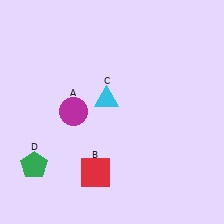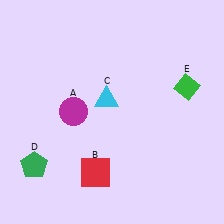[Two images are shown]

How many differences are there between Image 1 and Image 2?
There is 1 difference between the two images.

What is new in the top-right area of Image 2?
A green diamond (E) was added in the top-right area of Image 2.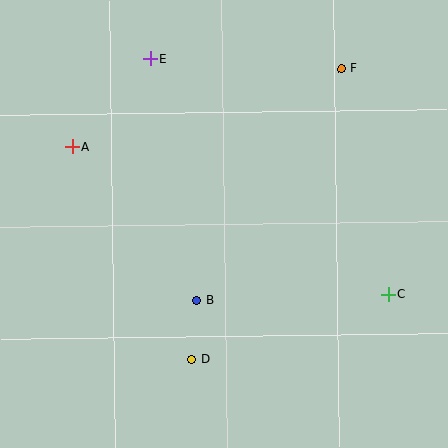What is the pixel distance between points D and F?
The distance between D and F is 327 pixels.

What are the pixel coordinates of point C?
Point C is at (388, 294).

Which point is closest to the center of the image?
Point B at (197, 301) is closest to the center.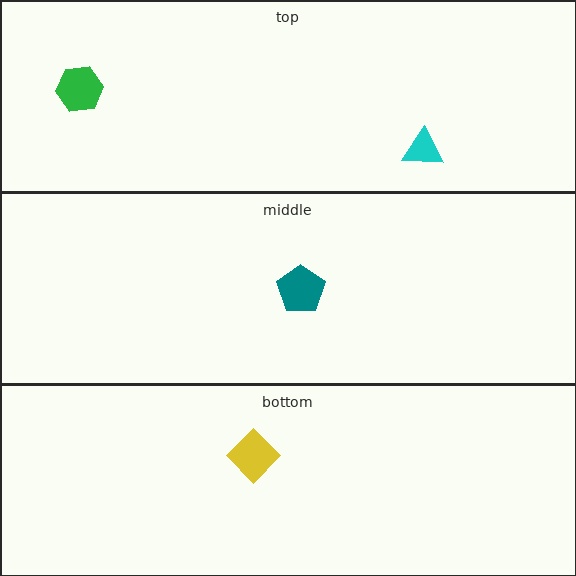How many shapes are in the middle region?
1.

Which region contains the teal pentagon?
The middle region.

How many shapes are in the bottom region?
1.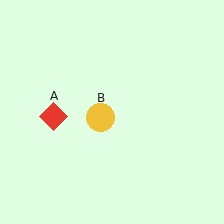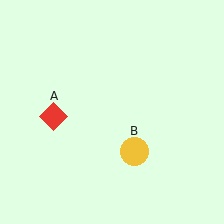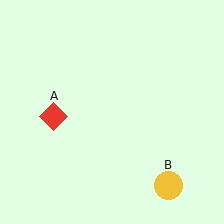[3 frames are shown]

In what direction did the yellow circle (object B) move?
The yellow circle (object B) moved down and to the right.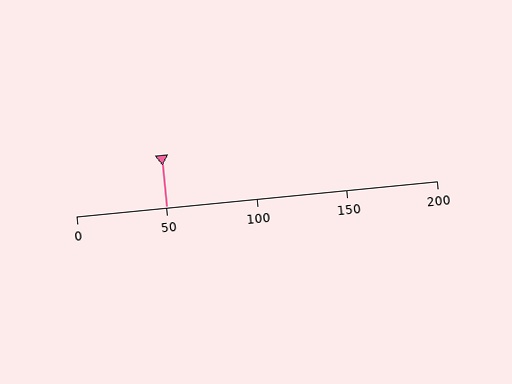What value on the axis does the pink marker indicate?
The marker indicates approximately 50.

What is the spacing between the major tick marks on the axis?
The major ticks are spaced 50 apart.